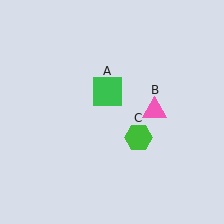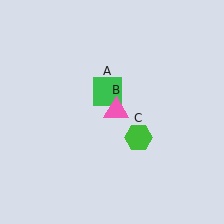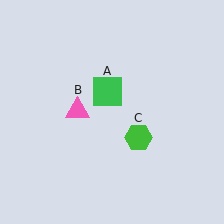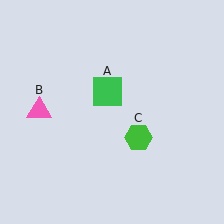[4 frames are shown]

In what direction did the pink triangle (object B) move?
The pink triangle (object B) moved left.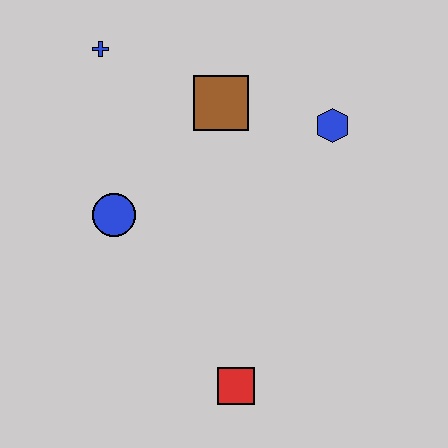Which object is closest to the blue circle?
The brown square is closest to the blue circle.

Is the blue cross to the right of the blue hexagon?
No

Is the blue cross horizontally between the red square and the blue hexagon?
No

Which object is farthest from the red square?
The blue cross is farthest from the red square.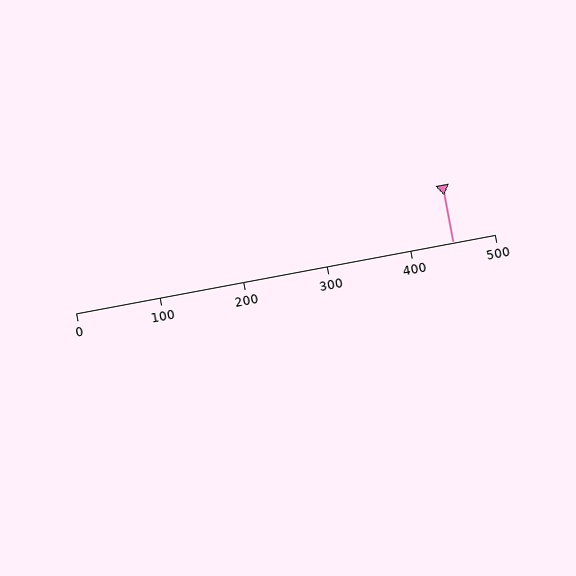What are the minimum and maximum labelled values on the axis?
The axis runs from 0 to 500.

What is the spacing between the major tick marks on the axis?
The major ticks are spaced 100 apart.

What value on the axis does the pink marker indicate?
The marker indicates approximately 450.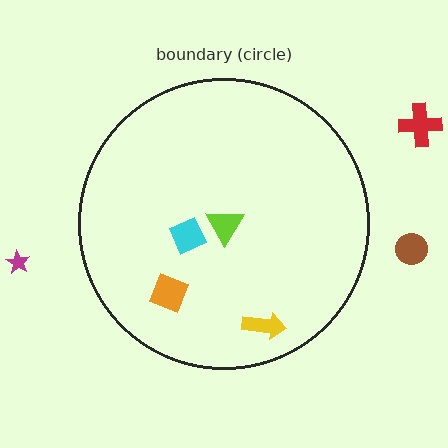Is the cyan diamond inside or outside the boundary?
Inside.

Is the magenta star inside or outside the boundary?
Outside.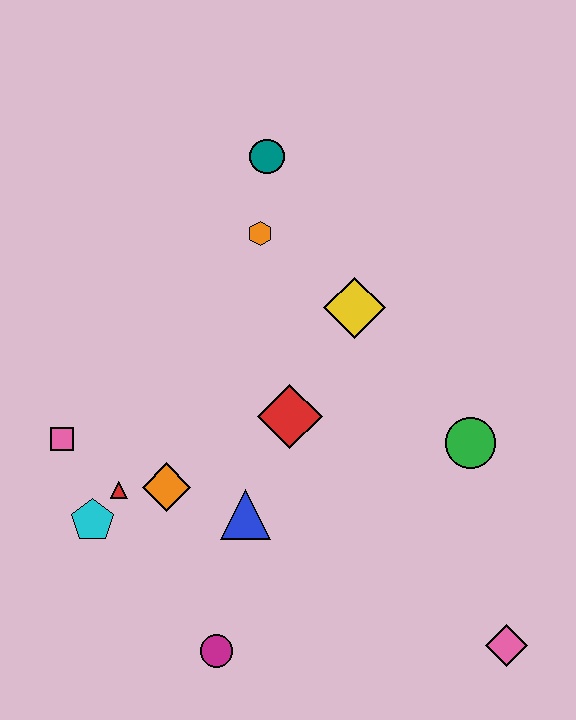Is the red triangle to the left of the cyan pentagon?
No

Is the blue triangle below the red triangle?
Yes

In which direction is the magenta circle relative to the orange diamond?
The magenta circle is below the orange diamond.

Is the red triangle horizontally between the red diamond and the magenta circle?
No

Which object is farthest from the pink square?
The pink diamond is farthest from the pink square.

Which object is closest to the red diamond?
The blue triangle is closest to the red diamond.